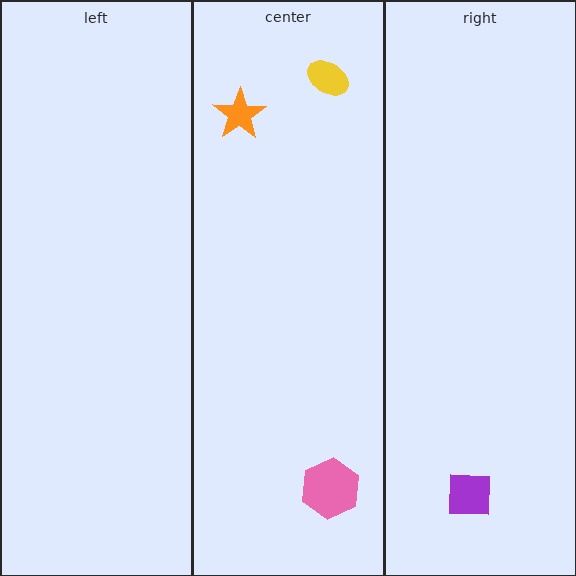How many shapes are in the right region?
1.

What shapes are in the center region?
The orange star, the yellow ellipse, the pink hexagon.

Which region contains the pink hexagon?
The center region.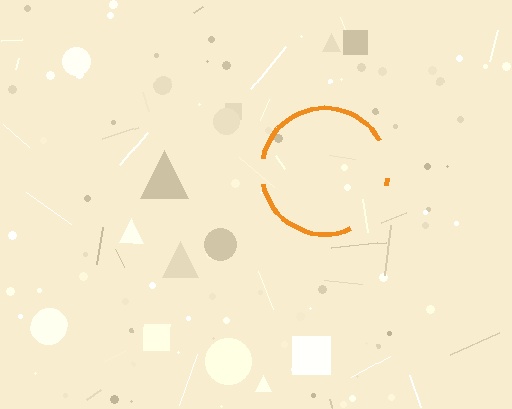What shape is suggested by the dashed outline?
The dashed outline suggests a circle.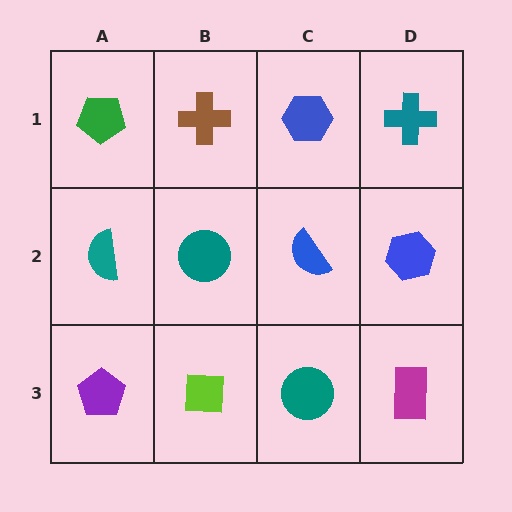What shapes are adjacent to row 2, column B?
A brown cross (row 1, column B), a lime square (row 3, column B), a teal semicircle (row 2, column A), a blue semicircle (row 2, column C).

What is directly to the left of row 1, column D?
A blue hexagon.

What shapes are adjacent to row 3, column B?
A teal circle (row 2, column B), a purple pentagon (row 3, column A), a teal circle (row 3, column C).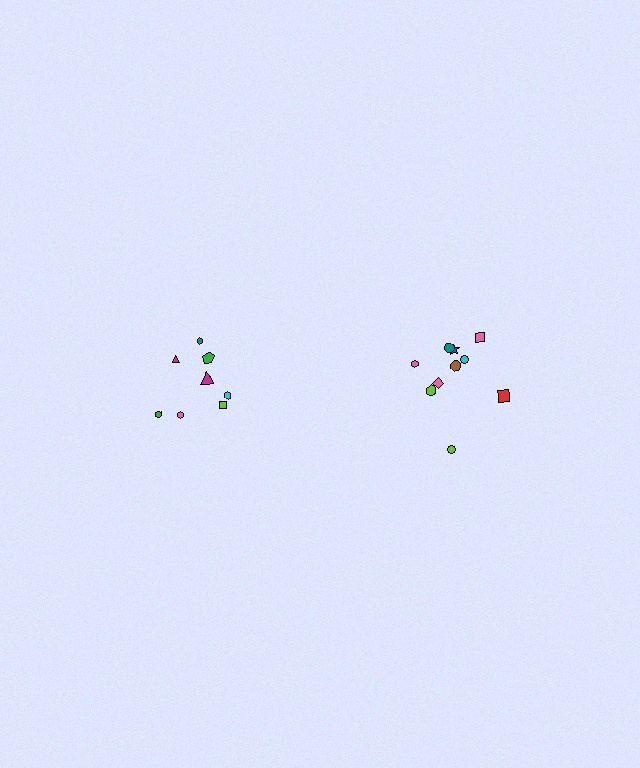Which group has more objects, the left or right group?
The right group.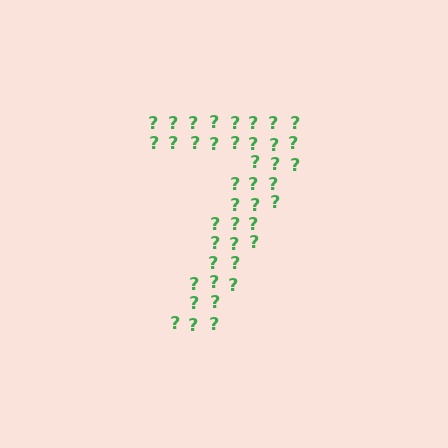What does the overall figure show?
The overall figure shows the digit 7.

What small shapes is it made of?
It is made of small question marks.